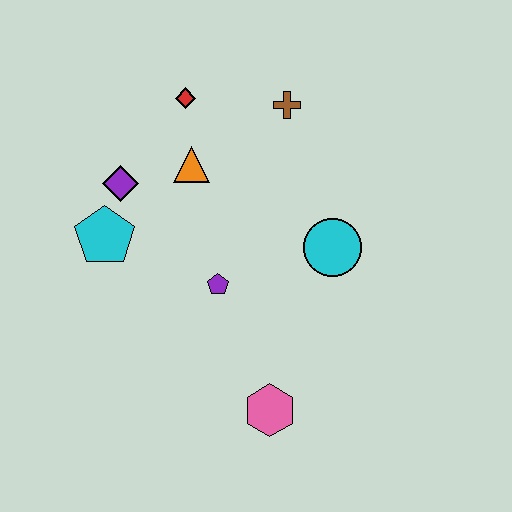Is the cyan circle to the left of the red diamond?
No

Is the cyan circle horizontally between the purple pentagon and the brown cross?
No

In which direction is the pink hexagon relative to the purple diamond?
The pink hexagon is below the purple diamond.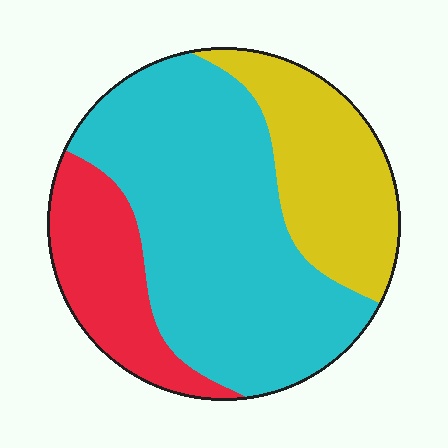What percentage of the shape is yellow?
Yellow takes up less than a quarter of the shape.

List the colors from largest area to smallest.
From largest to smallest: cyan, yellow, red.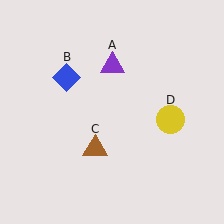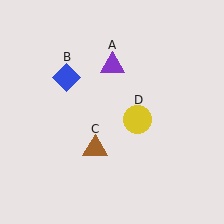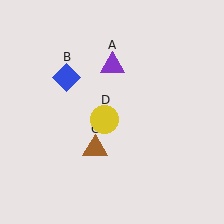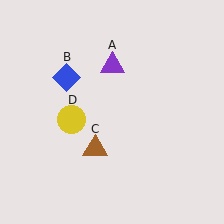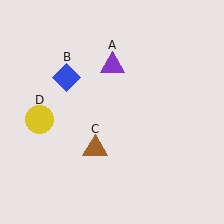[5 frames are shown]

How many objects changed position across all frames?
1 object changed position: yellow circle (object D).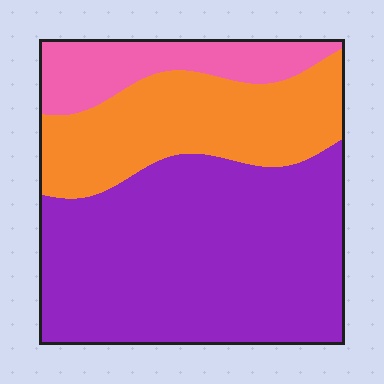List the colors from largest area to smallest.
From largest to smallest: purple, orange, pink.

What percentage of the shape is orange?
Orange covers about 30% of the shape.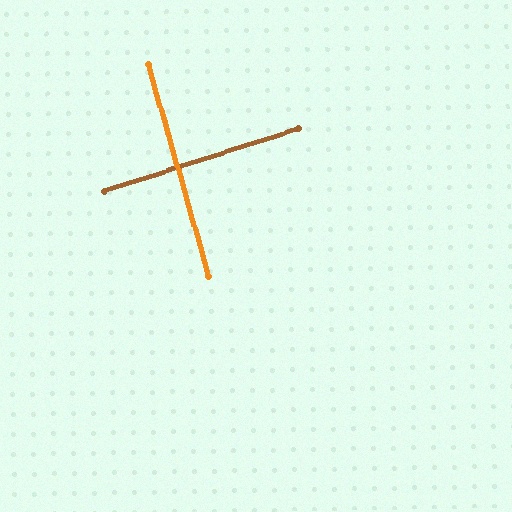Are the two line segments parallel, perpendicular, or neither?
Perpendicular — they meet at approximately 88°.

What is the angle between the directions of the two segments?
Approximately 88 degrees.